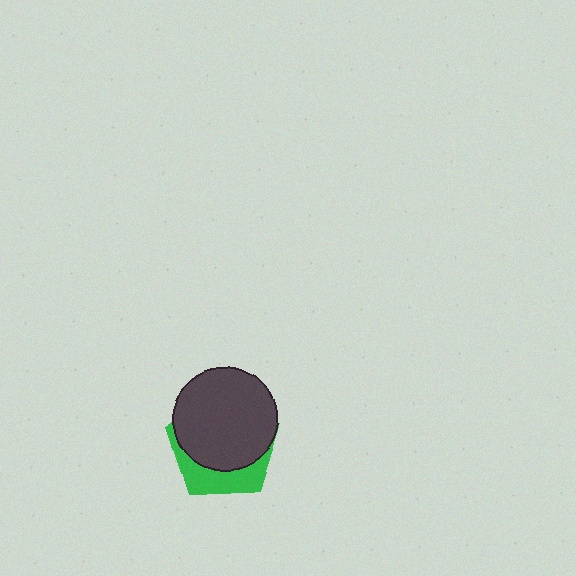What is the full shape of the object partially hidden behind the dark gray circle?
The partially hidden object is a green pentagon.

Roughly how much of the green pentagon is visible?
A small part of it is visible (roughly 31%).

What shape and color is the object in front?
The object in front is a dark gray circle.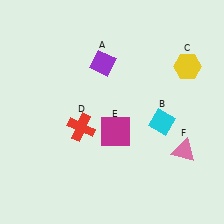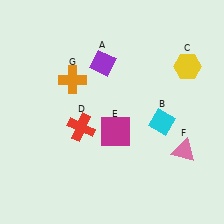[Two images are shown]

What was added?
An orange cross (G) was added in Image 2.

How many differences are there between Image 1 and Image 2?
There is 1 difference between the two images.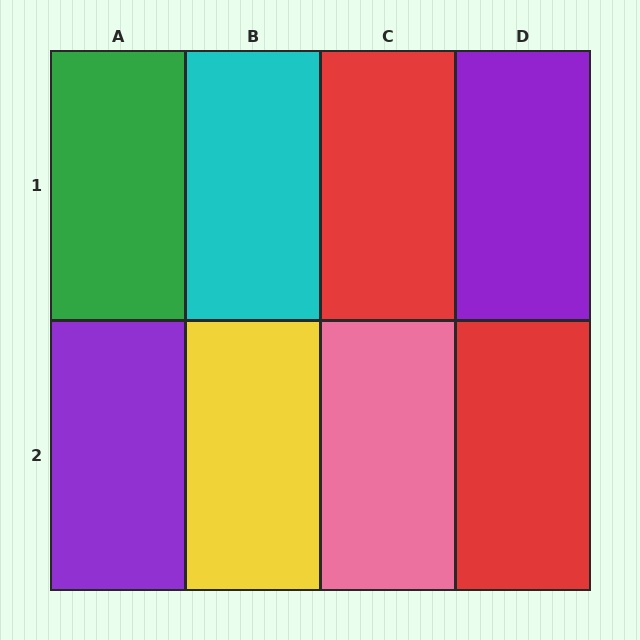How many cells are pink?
1 cell is pink.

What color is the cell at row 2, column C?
Pink.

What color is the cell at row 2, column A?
Purple.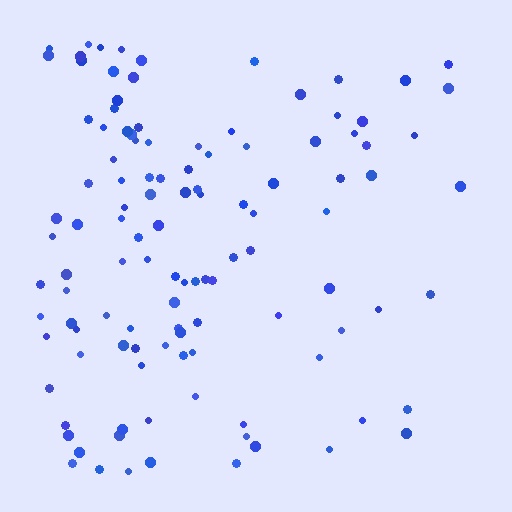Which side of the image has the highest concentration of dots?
The left.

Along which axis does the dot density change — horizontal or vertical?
Horizontal.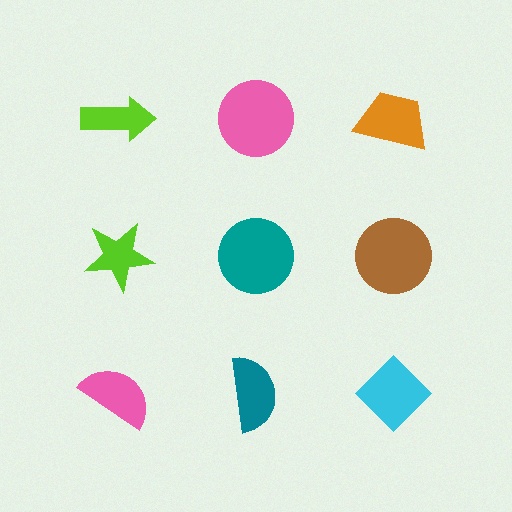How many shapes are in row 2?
3 shapes.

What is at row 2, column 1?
A lime star.